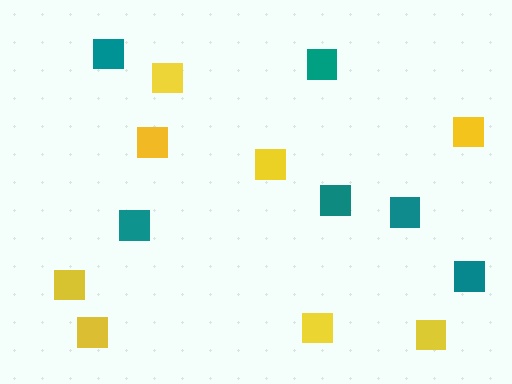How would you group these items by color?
There are 2 groups: one group of teal squares (6) and one group of yellow squares (8).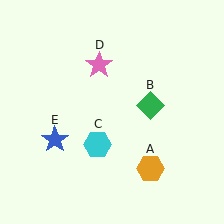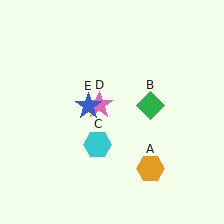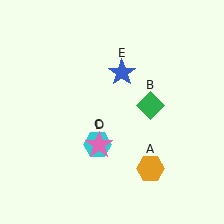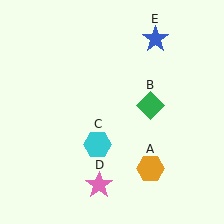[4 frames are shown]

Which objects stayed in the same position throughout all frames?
Orange hexagon (object A) and green diamond (object B) and cyan hexagon (object C) remained stationary.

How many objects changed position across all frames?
2 objects changed position: pink star (object D), blue star (object E).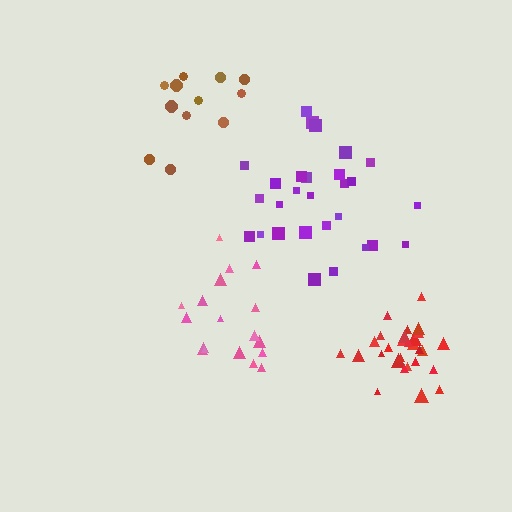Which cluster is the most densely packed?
Red.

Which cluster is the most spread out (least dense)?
Pink.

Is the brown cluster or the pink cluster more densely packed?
Brown.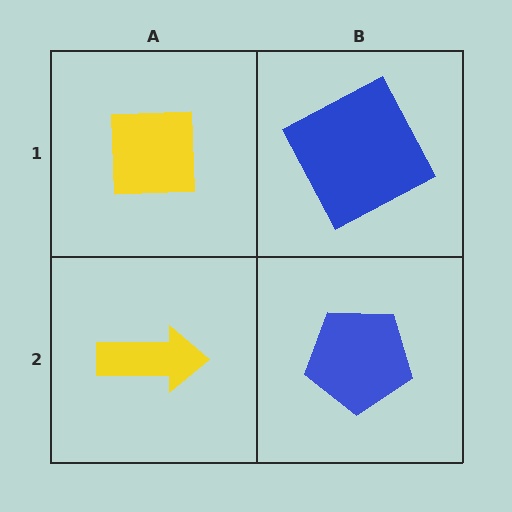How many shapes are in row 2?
2 shapes.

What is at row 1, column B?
A blue square.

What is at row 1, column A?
A yellow square.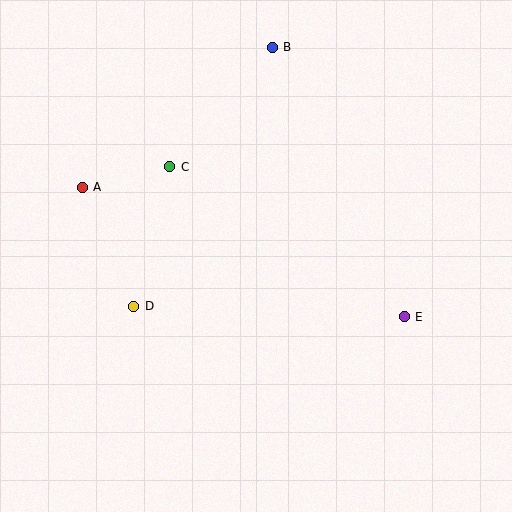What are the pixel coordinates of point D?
Point D is at (134, 306).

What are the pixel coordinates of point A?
Point A is at (82, 187).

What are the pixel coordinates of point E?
Point E is at (404, 317).